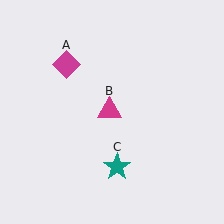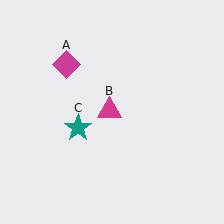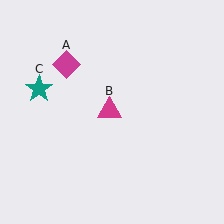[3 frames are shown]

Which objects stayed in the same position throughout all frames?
Magenta diamond (object A) and magenta triangle (object B) remained stationary.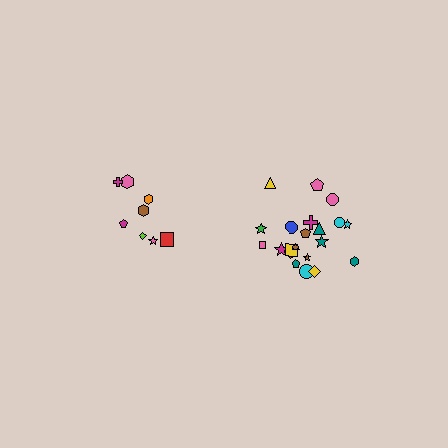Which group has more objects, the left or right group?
The right group.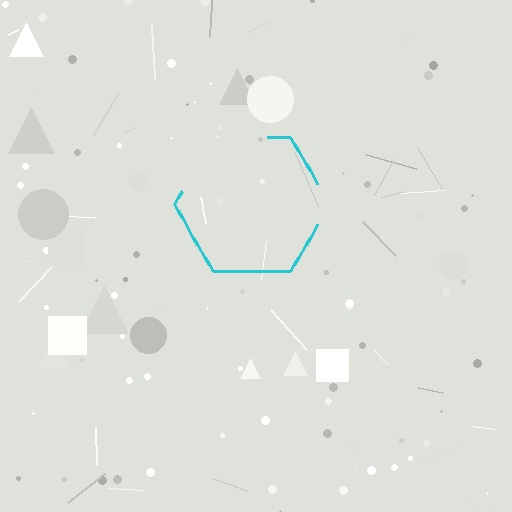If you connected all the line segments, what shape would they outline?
They would outline a hexagon.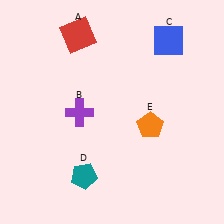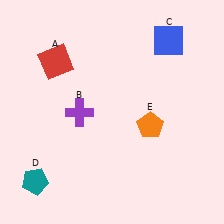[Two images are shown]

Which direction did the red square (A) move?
The red square (A) moved down.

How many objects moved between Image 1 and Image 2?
2 objects moved between the two images.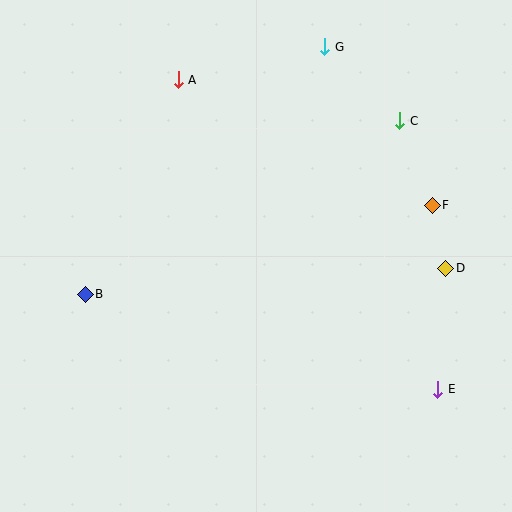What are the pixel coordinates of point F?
Point F is at (432, 205).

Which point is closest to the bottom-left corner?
Point B is closest to the bottom-left corner.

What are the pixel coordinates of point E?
Point E is at (438, 389).